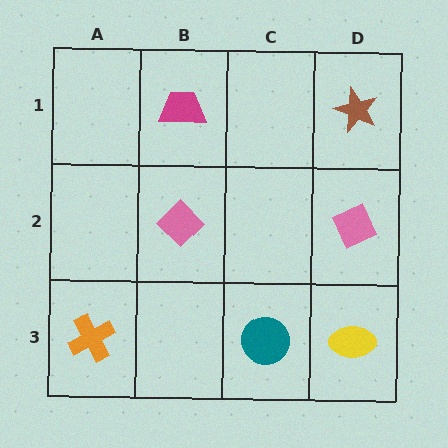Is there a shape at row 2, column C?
No, that cell is empty.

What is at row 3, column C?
A teal circle.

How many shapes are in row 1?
2 shapes.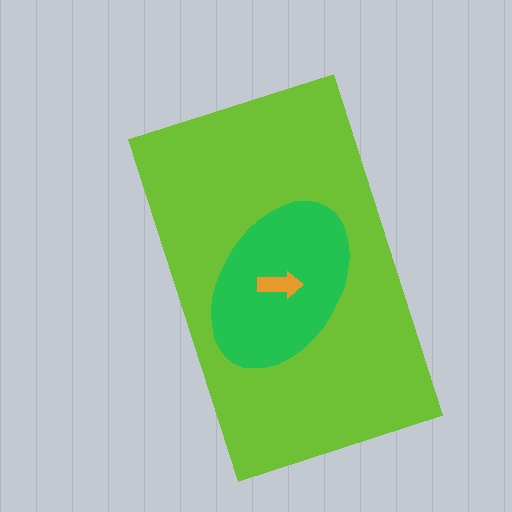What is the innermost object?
The orange arrow.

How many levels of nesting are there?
3.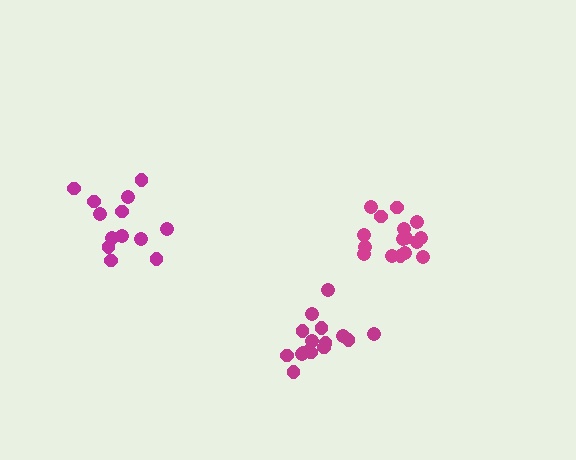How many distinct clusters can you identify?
There are 3 distinct clusters.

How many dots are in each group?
Group 1: 13 dots, Group 2: 16 dots, Group 3: 16 dots (45 total).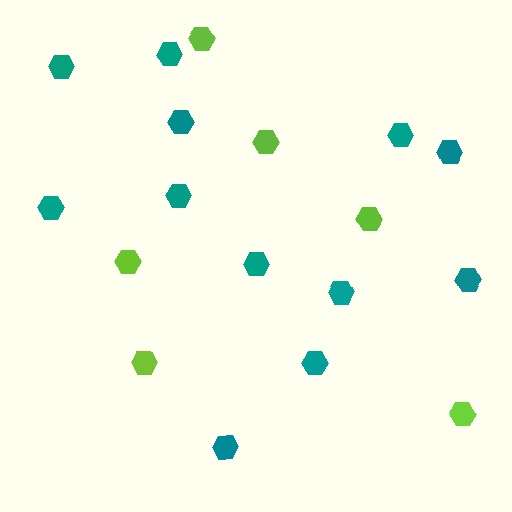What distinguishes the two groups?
There are 2 groups: one group of lime hexagons (6) and one group of teal hexagons (12).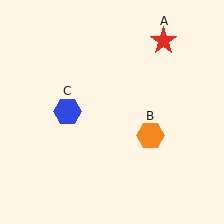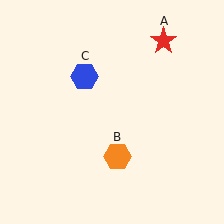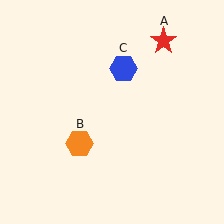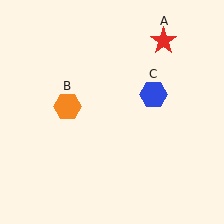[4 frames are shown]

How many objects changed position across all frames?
2 objects changed position: orange hexagon (object B), blue hexagon (object C).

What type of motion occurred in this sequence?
The orange hexagon (object B), blue hexagon (object C) rotated clockwise around the center of the scene.